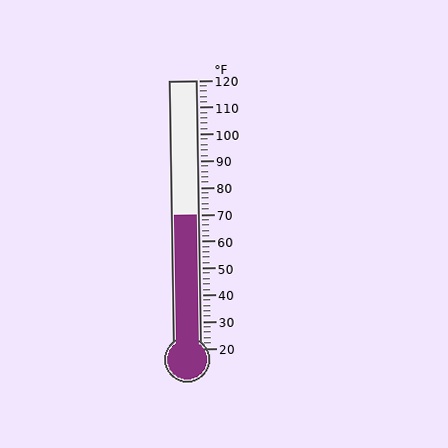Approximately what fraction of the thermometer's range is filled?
The thermometer is filled to approximately 50% of its range.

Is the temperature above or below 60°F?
The temperature is above 60°F.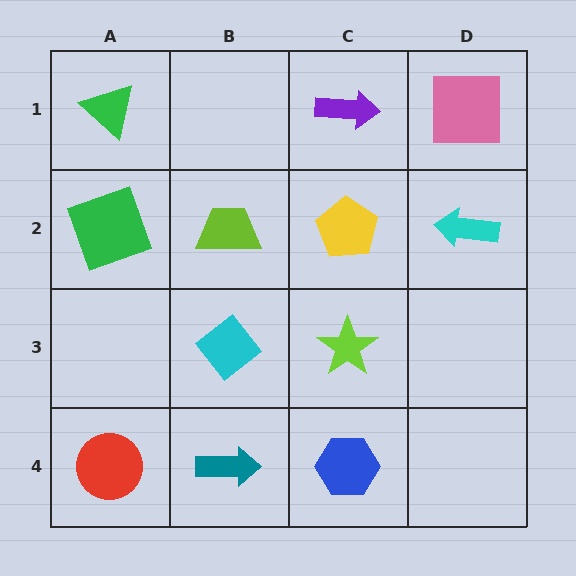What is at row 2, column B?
A lime trapezoid.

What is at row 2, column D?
A cyan arrow.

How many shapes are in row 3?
2 shapes.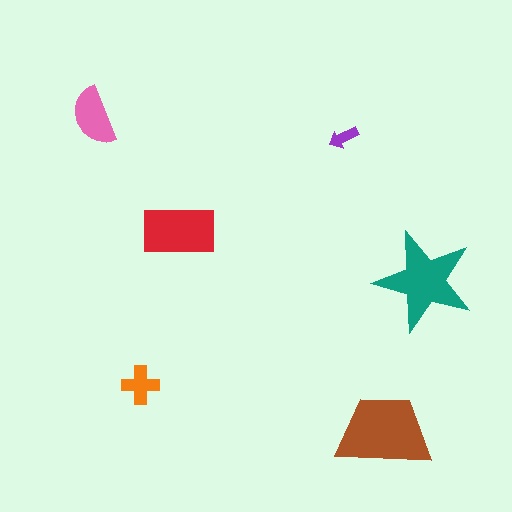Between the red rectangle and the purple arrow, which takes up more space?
The red rectangle.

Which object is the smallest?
The purple arrow.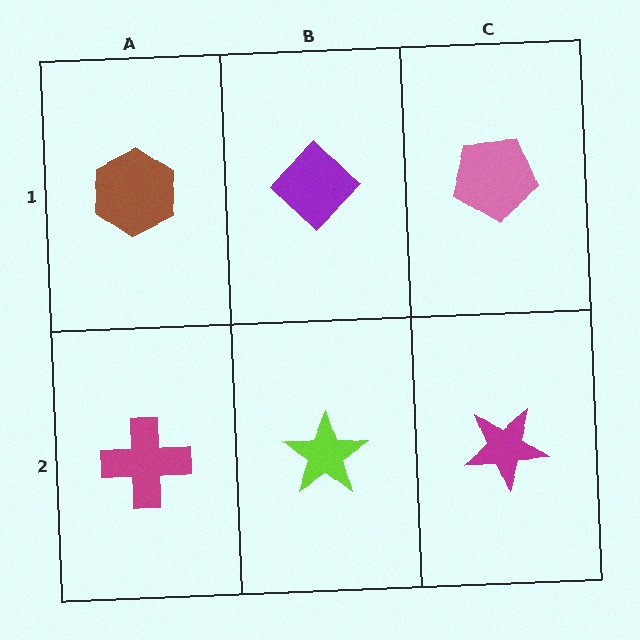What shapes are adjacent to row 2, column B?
A purple diamond (row 1, column B), a magenta cross (row 2, column A), a magenta star (row 2, column C).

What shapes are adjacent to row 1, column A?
A magenta cross (row 2, column A), a purple diamond (row 1, column B).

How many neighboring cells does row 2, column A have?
2.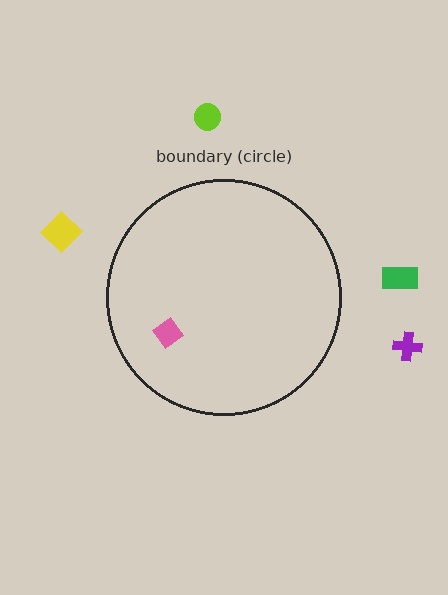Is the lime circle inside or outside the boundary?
Outside.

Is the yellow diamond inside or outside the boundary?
Outside.